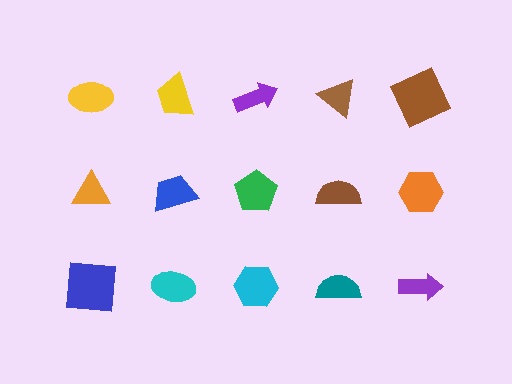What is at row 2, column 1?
An orange triangle.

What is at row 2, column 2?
A blue trapezoid.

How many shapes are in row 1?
5 shapes.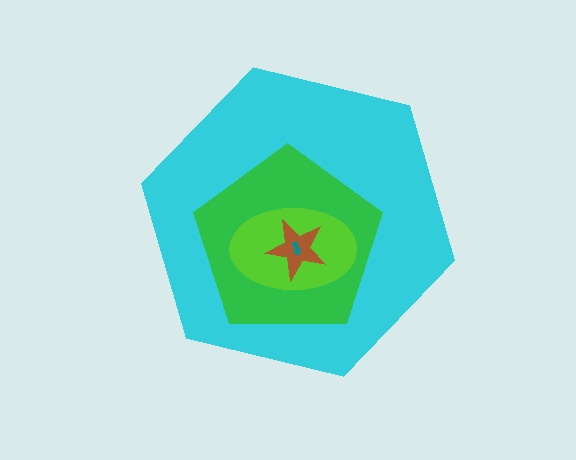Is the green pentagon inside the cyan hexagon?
Yes.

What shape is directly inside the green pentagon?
The lime ellipse.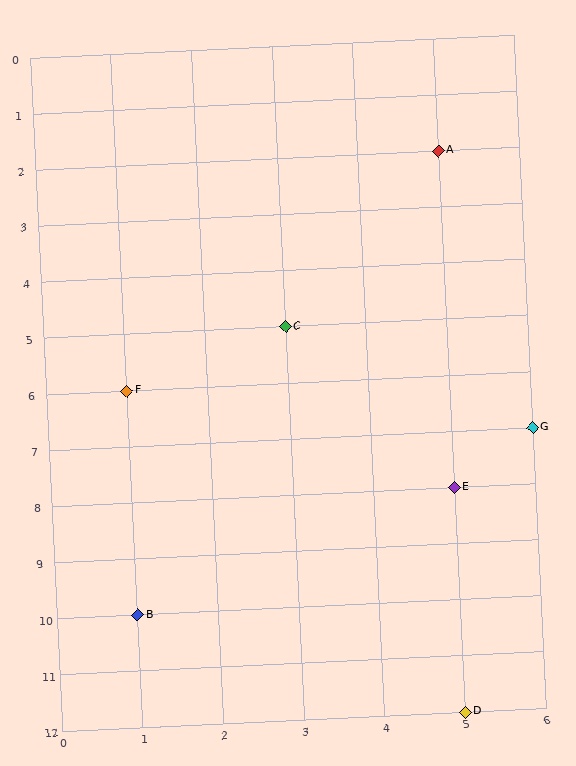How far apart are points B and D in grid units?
Points B and D are 4 columns and 2 rows apart (about 4.5 grid units diagonally).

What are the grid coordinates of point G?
Point G is at grid coordinates (6, 7).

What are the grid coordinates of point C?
Point C is at grid coordinates (3, 5).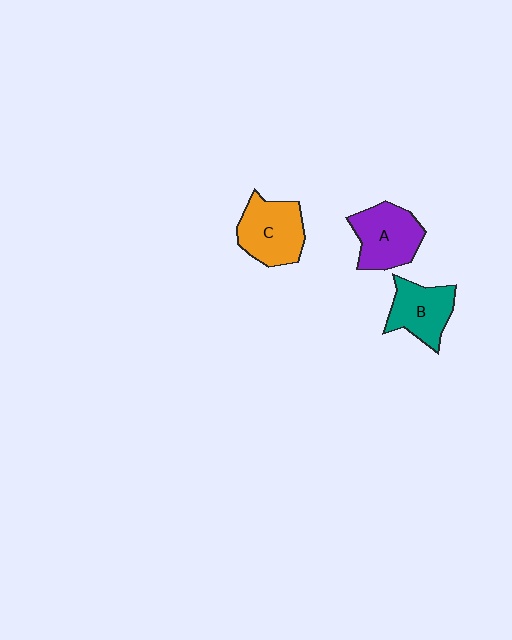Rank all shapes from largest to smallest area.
From largest to smallest: C (orange), A (purple), B (teal).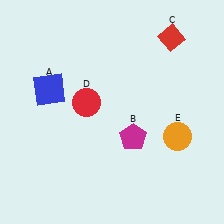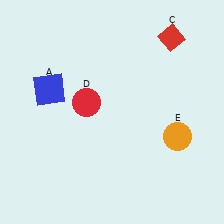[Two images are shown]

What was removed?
The magenta pentagon (B) was removed in Image 2.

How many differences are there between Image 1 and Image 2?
There is 1 difference between the two images.